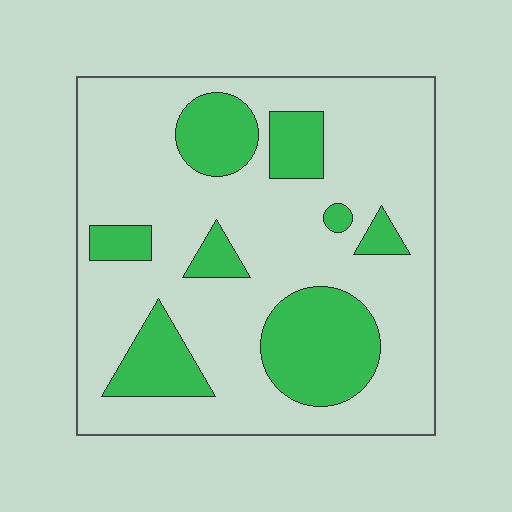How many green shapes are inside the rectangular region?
8.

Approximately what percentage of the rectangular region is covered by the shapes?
Approximately 25%.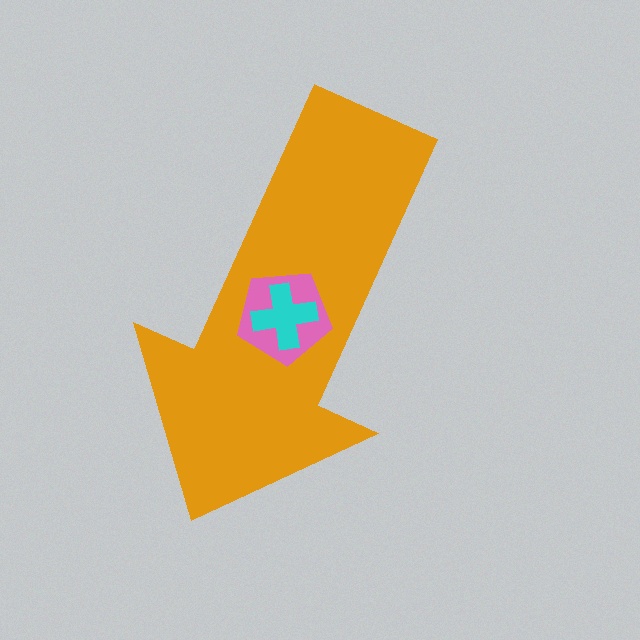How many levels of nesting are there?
3.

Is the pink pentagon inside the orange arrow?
Yes.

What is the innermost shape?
The cyan cross.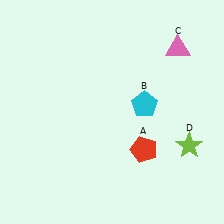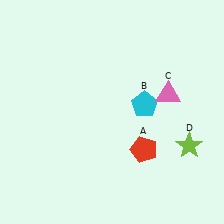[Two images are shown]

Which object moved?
The pink triangle (C) moved down.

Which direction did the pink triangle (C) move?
The pink triangle (C) moved down.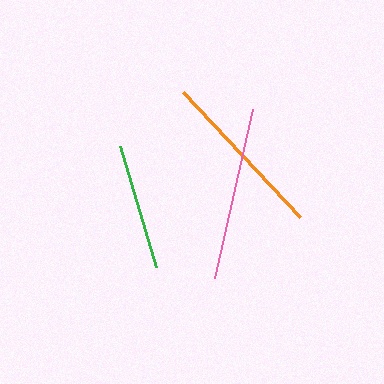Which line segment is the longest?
The pink line is the longest at approximately 174 pixels.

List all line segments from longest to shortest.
From longest to shortest: pink, orange, green.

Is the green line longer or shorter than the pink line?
The pink line is longer than the green line.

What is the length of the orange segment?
The orange segment is approximately 171 pixels long.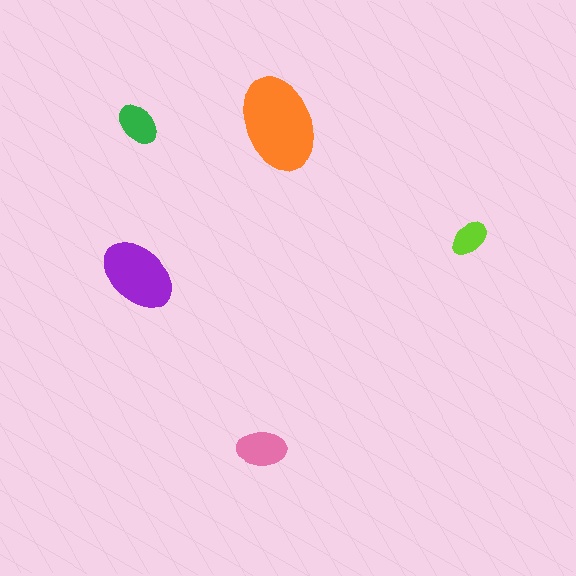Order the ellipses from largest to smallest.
the orange one, the purple one, the pink one, the green one, the lime one.